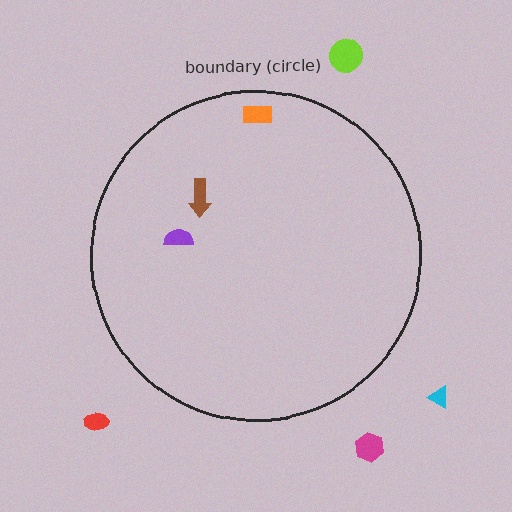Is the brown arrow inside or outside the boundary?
Inside.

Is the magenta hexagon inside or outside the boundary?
Outside.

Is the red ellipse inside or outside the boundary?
Outside.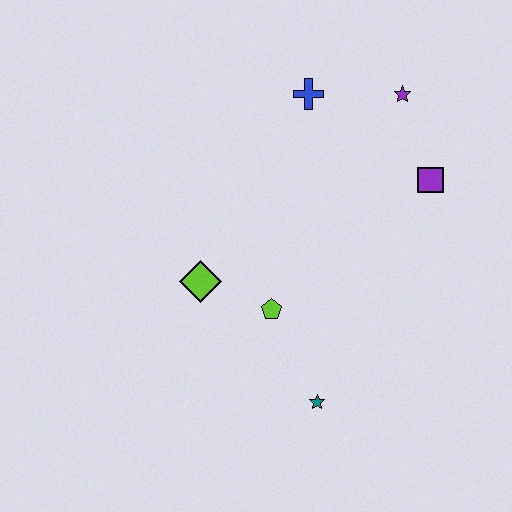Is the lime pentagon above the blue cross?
No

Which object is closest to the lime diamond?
The lime pentagon is closest to the lime diamond.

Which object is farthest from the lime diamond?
The purple star is farthest from the lime diamond.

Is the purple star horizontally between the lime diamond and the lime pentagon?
No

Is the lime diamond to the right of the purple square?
No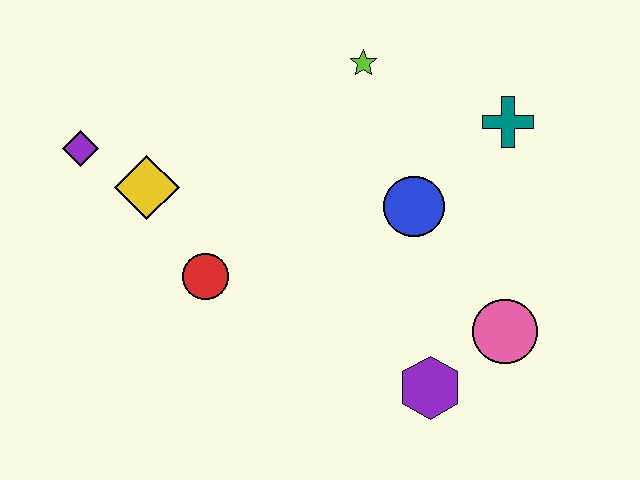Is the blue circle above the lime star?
No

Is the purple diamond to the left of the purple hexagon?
Yes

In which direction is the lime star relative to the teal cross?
The lime star is to the left of the teal cross.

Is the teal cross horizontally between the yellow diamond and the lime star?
No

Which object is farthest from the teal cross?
The purple diamond is farthest from the teal cross.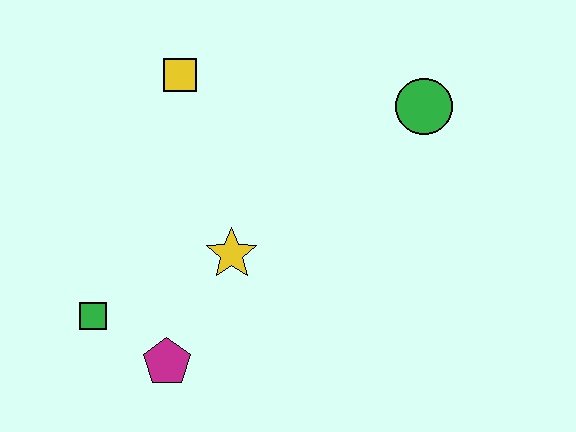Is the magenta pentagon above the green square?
No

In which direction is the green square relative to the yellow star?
The green square is to the left of the yellow star.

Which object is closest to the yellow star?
The magenta pentagon is closest to the yellow star.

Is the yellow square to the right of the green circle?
No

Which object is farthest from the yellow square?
The magenta pentagon is farthest from the yellow square.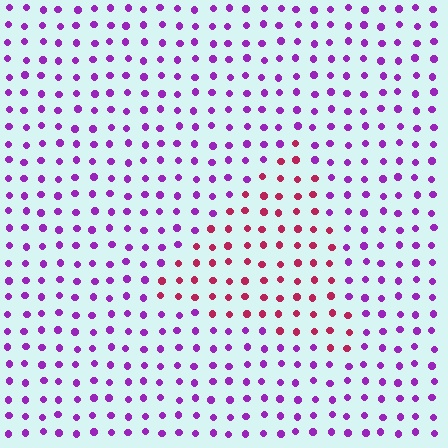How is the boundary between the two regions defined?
The boundary is defined purely by a slight shift in hue (about 52 degrees). Spacing, size, and orientation are identical on both sides.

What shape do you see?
I see a triangle.